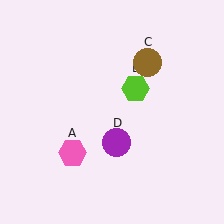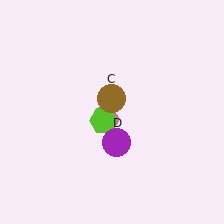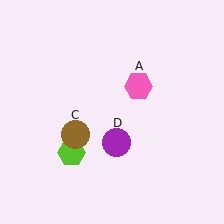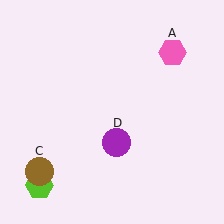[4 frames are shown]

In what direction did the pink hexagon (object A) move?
The pink hexagon (object A) moved up and to the right.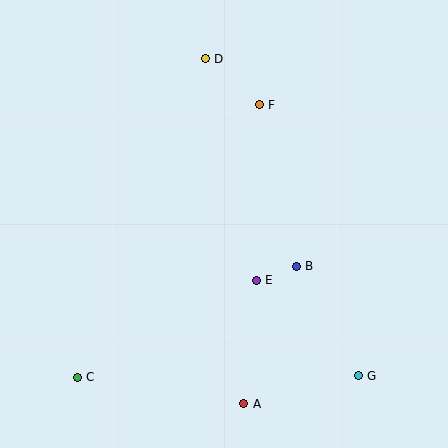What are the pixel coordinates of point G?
Point G is at (358, 376).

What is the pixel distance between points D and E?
The distance between D and E is 227 pixels.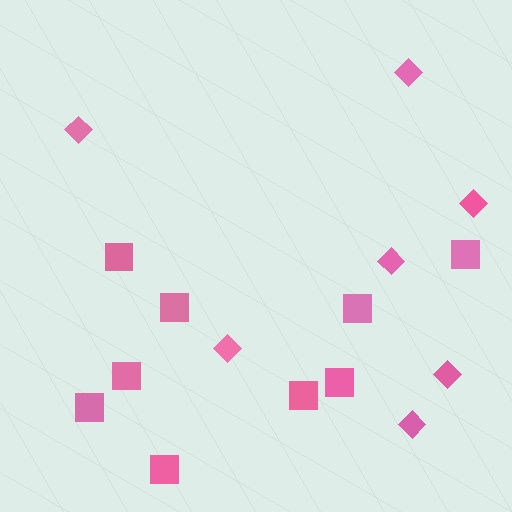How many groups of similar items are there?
There are 2 groups: one group of diamonds (7) and one group of squares (9).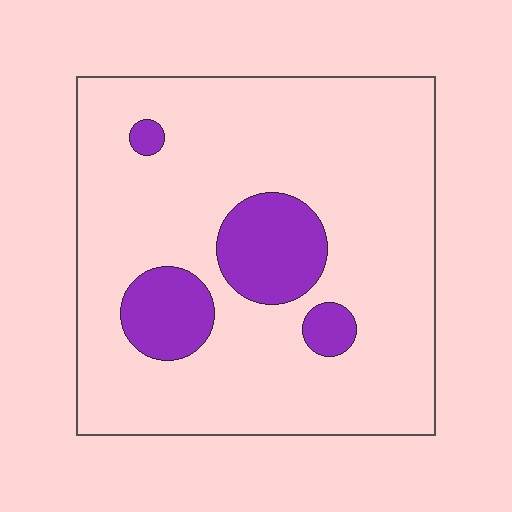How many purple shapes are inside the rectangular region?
4.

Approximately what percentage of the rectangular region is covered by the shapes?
Approximately 15%.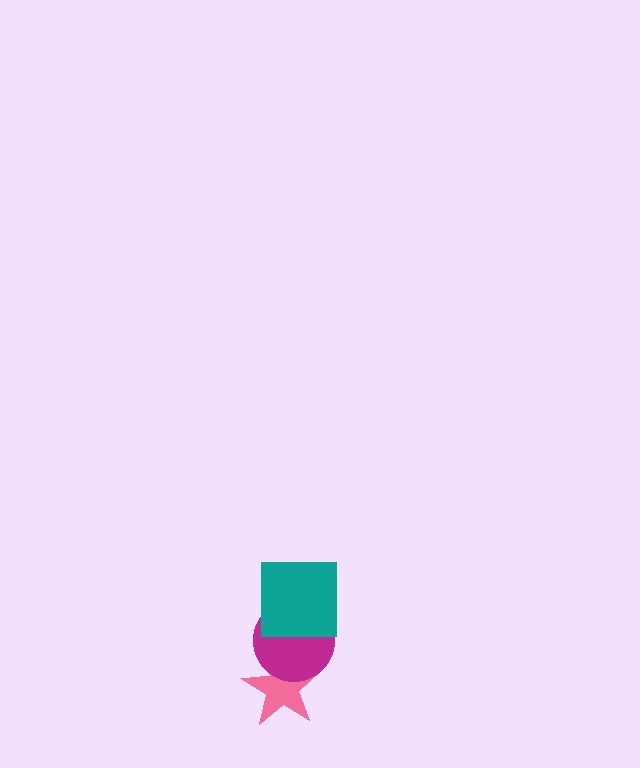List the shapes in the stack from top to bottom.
From top to bottom: the teal square, the magenta circle, the pink star.